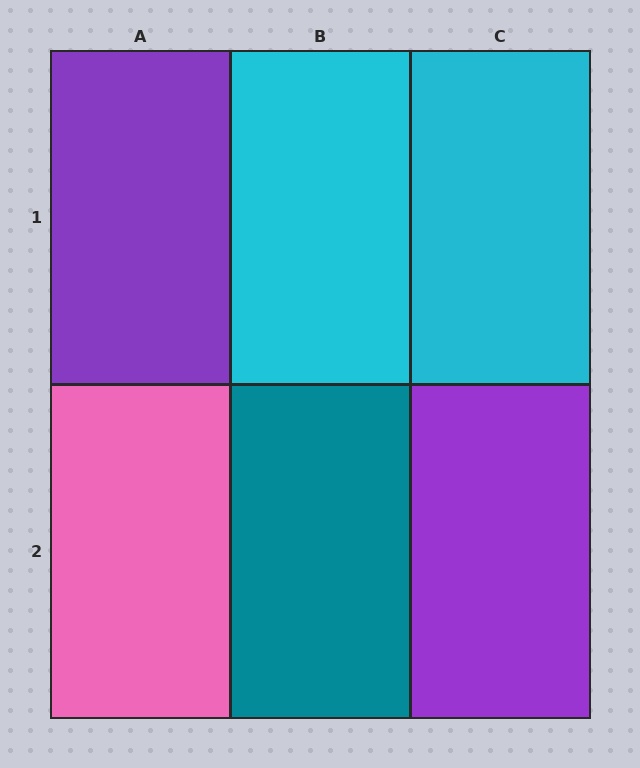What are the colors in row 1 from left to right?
Purple, cyan, cyan.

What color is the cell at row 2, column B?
Teal.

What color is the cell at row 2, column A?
Pink.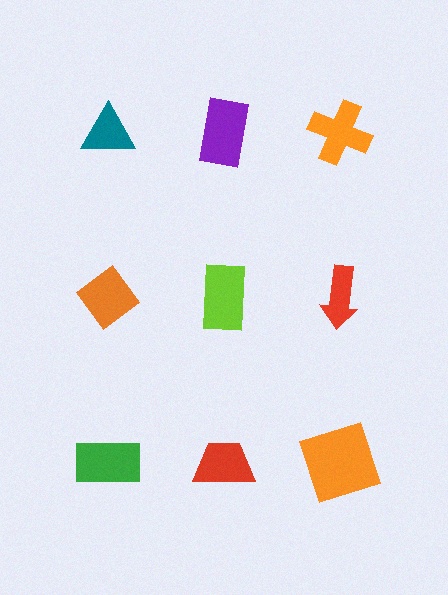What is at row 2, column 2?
A lime rectangle.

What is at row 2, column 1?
An orange diamond.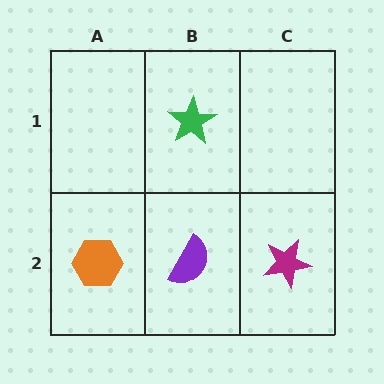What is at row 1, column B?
A green star.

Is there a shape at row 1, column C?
No, that cell is empty.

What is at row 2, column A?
An orange hexagon.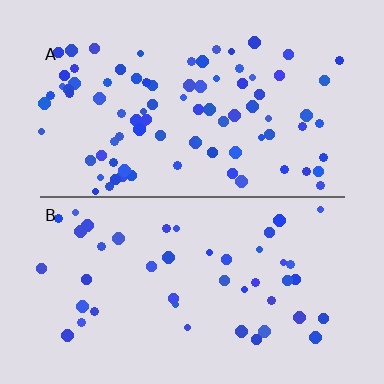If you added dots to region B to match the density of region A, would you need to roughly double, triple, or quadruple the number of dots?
Approximately double.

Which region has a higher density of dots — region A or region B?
A (the top).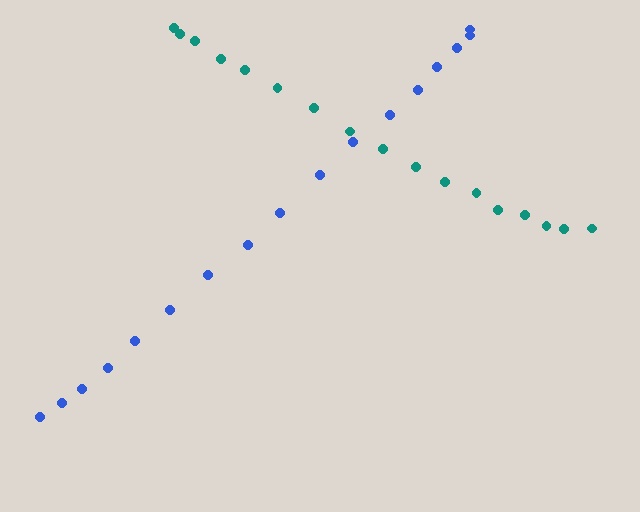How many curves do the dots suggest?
There are 2 distinct paths.